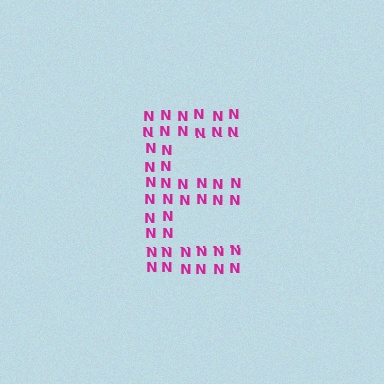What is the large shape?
The large shape is the letter E.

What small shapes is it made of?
It is made of small letter N's.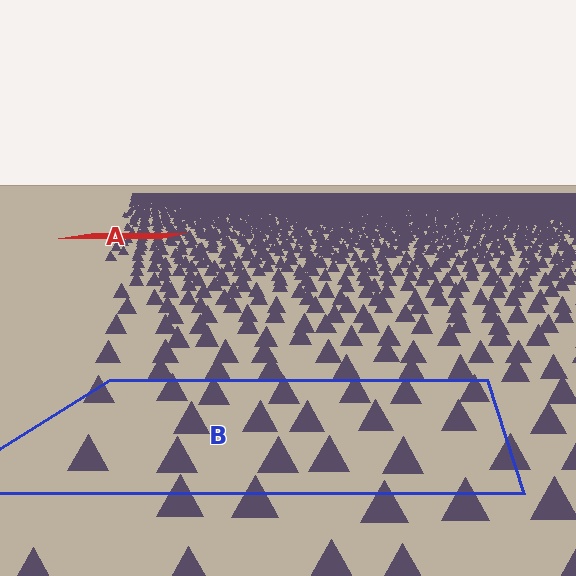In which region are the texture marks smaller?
The texture marks are smaller in region A, because it is farther away.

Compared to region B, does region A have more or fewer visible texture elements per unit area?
Region A has more texture elements per unit area — they are packed more densely because it is farther away.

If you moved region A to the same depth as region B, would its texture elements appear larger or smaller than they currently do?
They would appear larger. At a closer depth, the same texture elements are projected at a bigger on-screen size.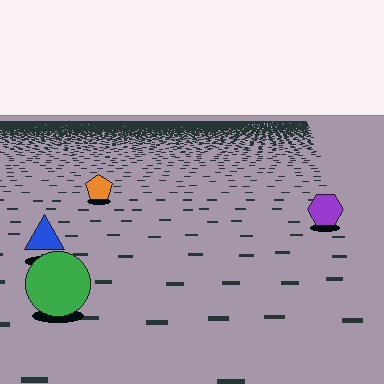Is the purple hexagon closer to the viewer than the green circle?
No. The green circle is closer — you can tell from the texture gradient: the ground texture is coarser near it.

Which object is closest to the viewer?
The green circle is closest. The texture marks near it are larger and more spread out.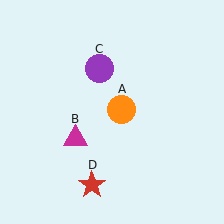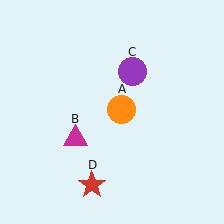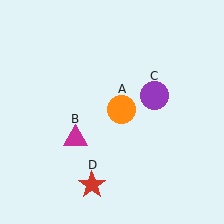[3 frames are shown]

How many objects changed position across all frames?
1 object changed position: purple circle (object C).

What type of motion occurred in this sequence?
The purple circle (object C) rotated clockwise around the center of the scene.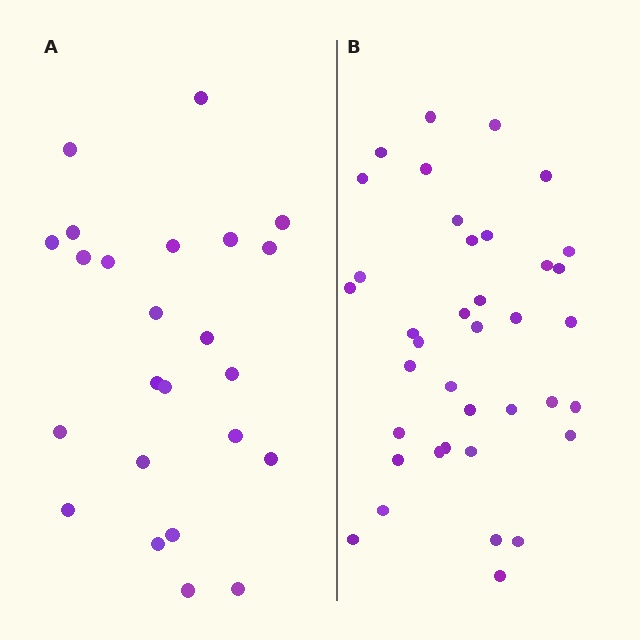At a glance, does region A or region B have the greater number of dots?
Region B (the right region) has more dots.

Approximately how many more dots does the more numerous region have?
Region B has approximately 15 more dots than region A.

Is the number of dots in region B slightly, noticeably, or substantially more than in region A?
Region B has substantially more. The ratio is roughly 1.6 to 1.